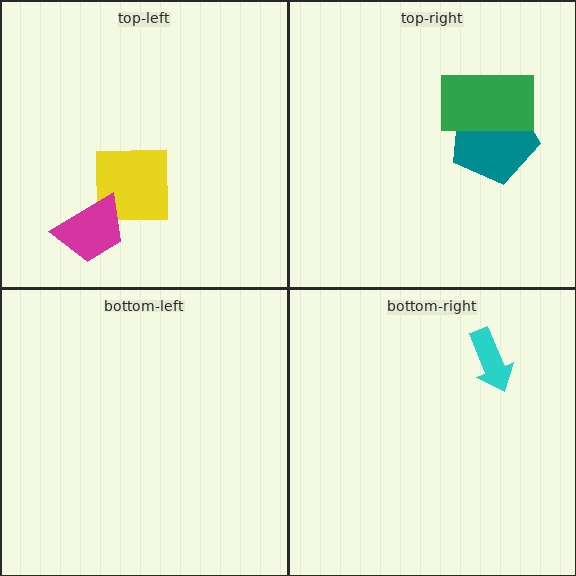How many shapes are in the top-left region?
2.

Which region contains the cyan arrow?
The bottom-right region.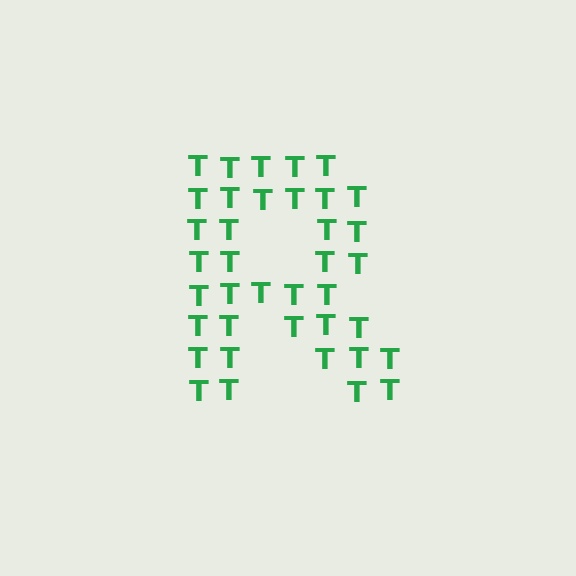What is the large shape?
The large shape is the letter R.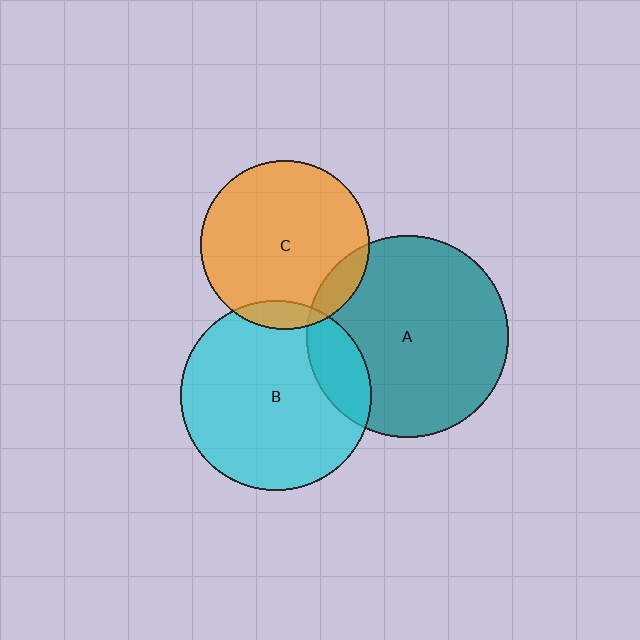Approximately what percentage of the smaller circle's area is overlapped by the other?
Approximately 15%.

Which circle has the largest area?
Circle A (teal).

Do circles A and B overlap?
Yes.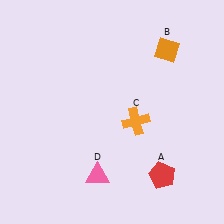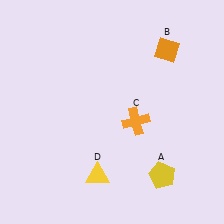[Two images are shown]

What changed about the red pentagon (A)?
In Image 1, A is red. In Image 2, it changed to yellow.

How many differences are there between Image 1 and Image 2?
There are 2 differences between the two images.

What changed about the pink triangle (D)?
In Image 1, D is pink. In Image 2, it changed to yellow.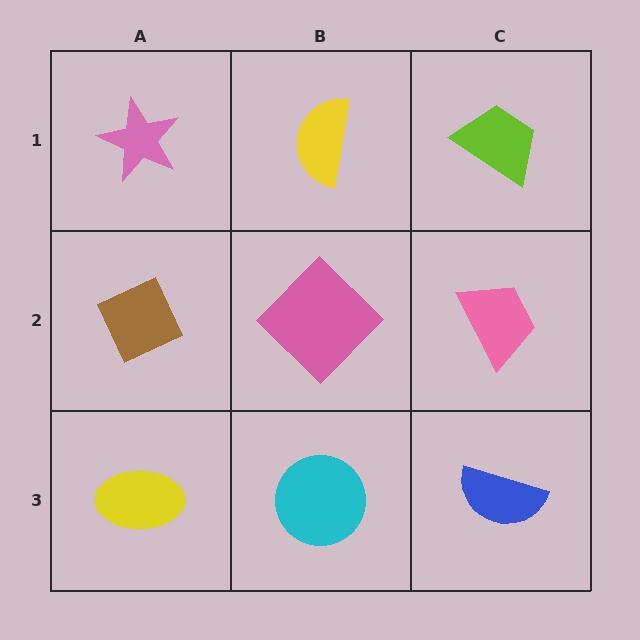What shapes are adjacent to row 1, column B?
A pink diamond (row 2, column B), a pink star (row 1, column A), a lime trapezoid (row 1, column C).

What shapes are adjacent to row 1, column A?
A brown diamond (row 2, column A), a yellow semicircle (row 1, column B).